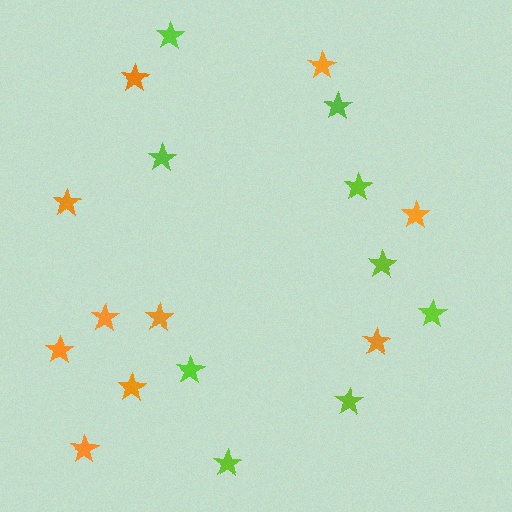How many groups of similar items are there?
There are 2 groups: one group of orange stars (10) and one group of lime stars (9).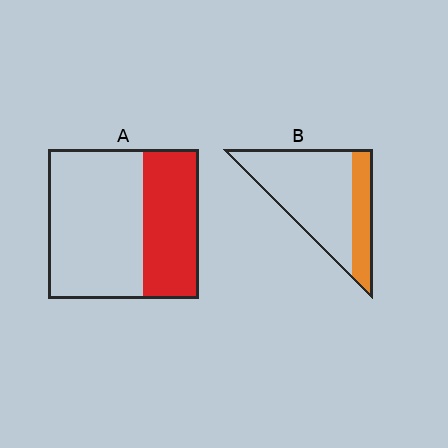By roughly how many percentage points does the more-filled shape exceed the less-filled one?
By roughly 10 percentage points (A over B).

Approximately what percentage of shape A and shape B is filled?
A is approximately 35% and B is approximately 25%.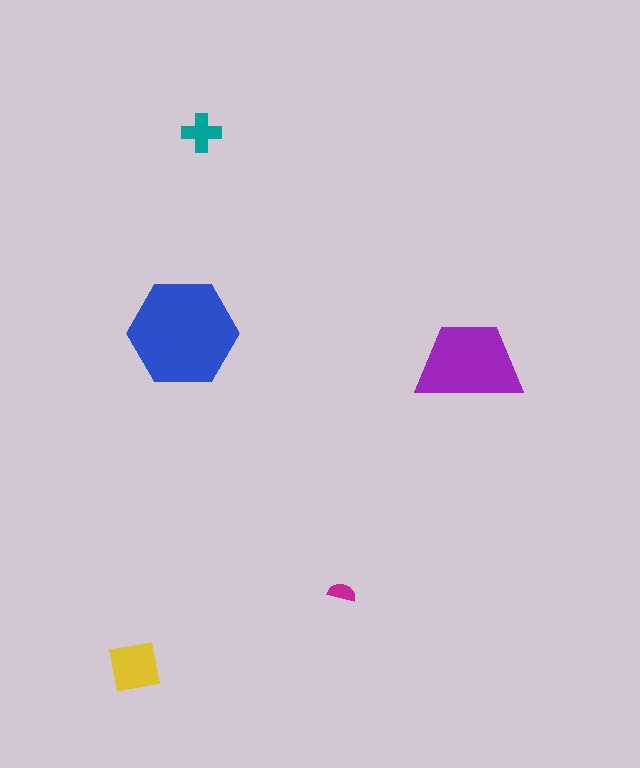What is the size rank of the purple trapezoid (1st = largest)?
2nd.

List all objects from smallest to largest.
The magenta semicircle, the teal cross, the yellow square, the purple trapezoid, the blue hexagon.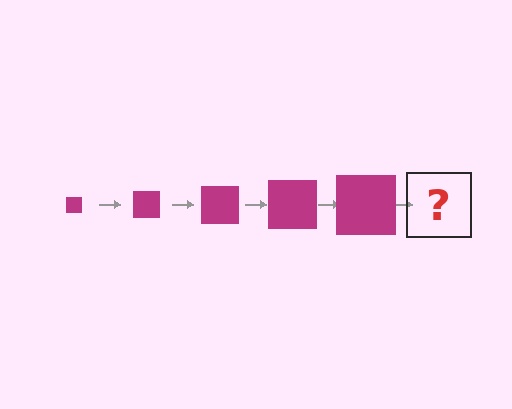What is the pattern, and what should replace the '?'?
The pattern is that the square gets progressively larger each step. The '?' should be a magenta square, larger than the previous one.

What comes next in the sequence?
The next element should be a magenta square, larger than the previous one.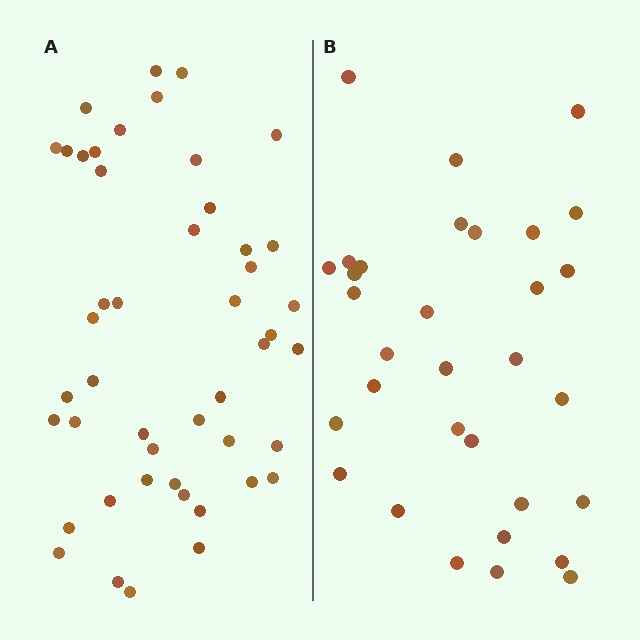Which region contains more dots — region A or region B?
Region A (the left region) has more dots.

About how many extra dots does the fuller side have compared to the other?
Region A has approximately 15 more dots than region B.